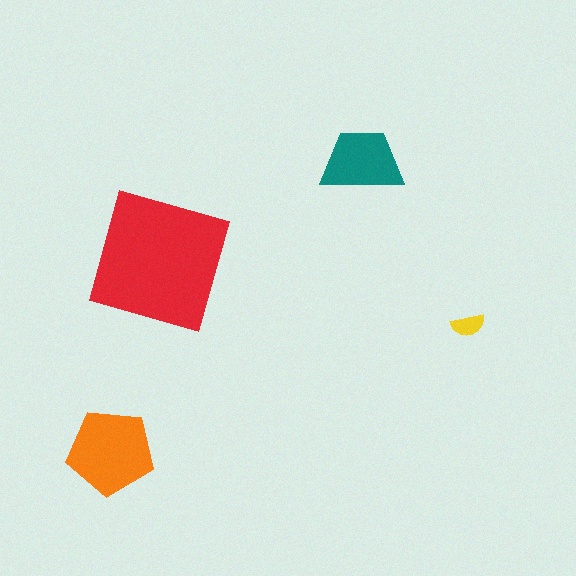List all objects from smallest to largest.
The yellow semicircle, the teal trapezoid, the orange pentagon, the red square.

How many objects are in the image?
There are 4 objects in the image.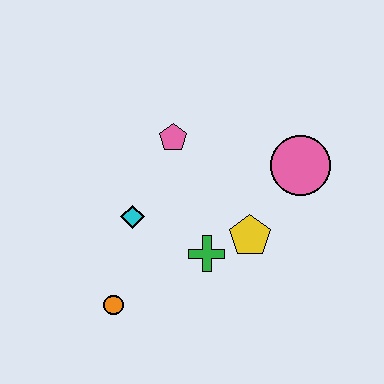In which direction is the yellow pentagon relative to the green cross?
The yellow pentagon is to the right of the green cross.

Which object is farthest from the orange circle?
The pink circle is farthest from the orange circle.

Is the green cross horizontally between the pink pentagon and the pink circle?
Yes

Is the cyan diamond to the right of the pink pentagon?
No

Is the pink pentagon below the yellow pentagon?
No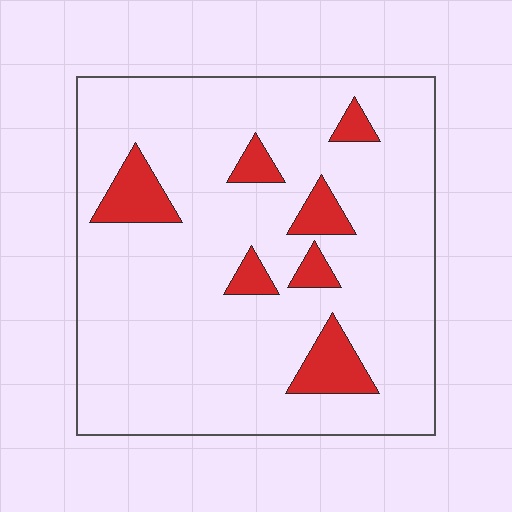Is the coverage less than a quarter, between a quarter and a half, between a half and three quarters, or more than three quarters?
Less than a quarter.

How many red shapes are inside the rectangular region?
7.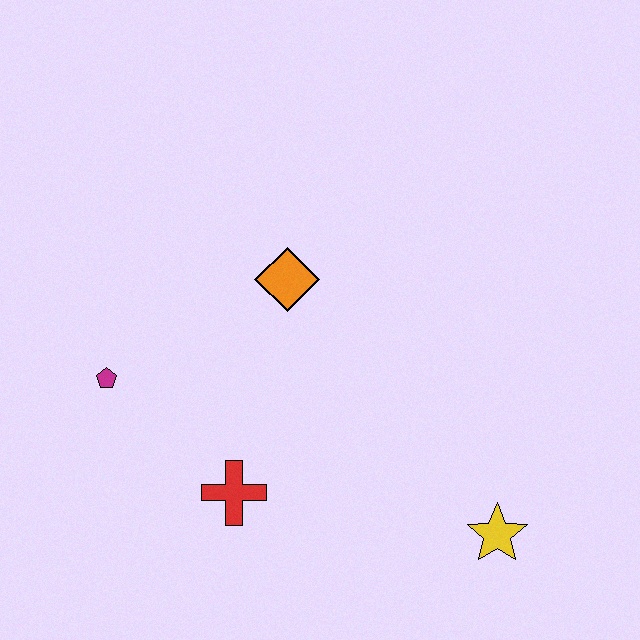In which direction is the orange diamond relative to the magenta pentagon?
The orange diamond is to the right of the magenta pentagon.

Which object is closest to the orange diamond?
The magenta pentagon is closest to the orange diamond.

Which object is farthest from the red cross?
The yellow star is farthest from the red cross.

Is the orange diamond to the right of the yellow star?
No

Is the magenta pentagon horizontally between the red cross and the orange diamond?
No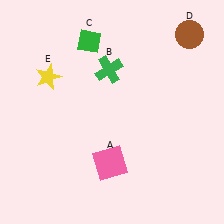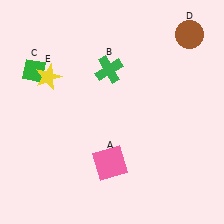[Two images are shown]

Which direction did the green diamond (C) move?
The green diamond (C) moved left.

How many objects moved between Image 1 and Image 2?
1 object moved between the two images.